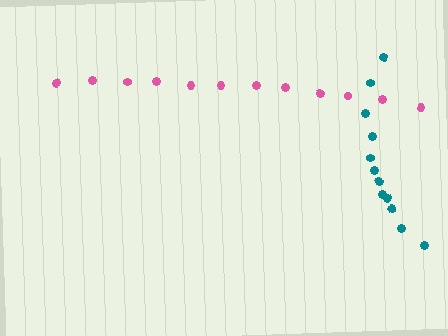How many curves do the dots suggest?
There are 2 distinct paths.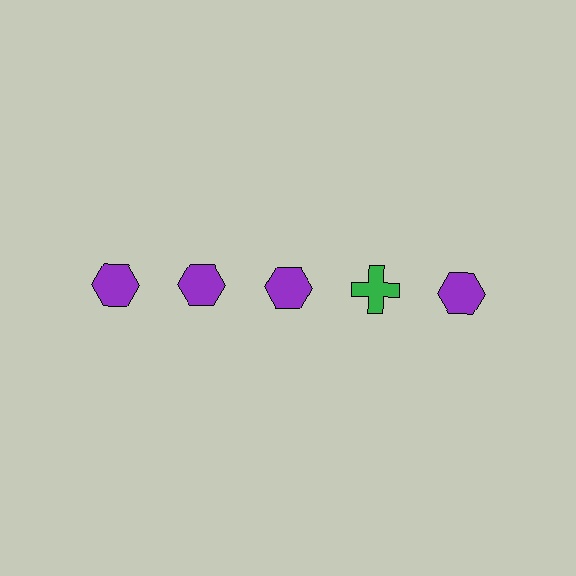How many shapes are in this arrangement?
There are 5 shapes arranged in a grid pattern.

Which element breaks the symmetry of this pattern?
The green cross in the top row, second from right column breaks the symmetry. All other shapes are purple hexagons.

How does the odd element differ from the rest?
It differs in both color (green instead of purple) and shape (cross instead of hexagon).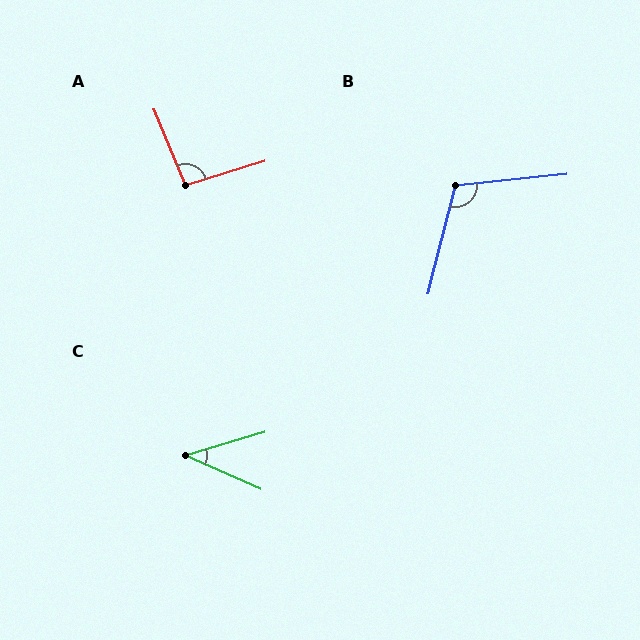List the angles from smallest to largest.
C (41°), A (96°), B (110°).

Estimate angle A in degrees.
Approximately 96 degrees.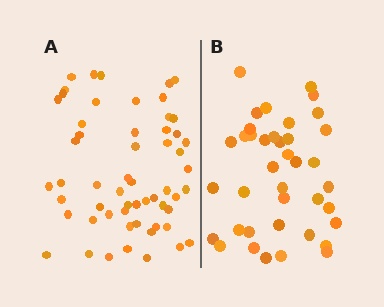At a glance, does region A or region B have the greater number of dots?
Region A (the left region) has more dots.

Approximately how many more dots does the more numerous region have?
Region A has approximately 20 more dots than region B.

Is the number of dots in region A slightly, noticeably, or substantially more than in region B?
Region A has substantially more. The ratio is roughly 1.5 to 1.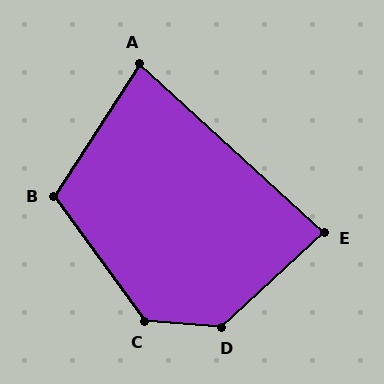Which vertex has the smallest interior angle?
A, at approximately 81 degrees.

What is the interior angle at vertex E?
Approximately 85 degrees (approximately right).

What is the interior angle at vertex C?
Approximately 130 degrees (obtuse).